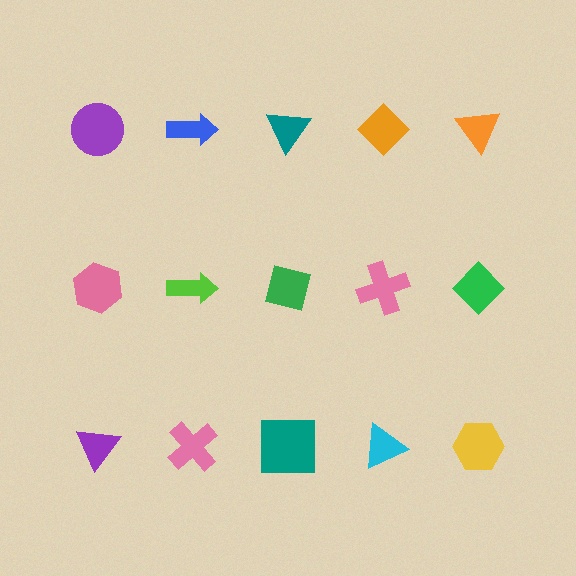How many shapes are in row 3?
5 shapes.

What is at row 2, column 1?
A pink hexagon.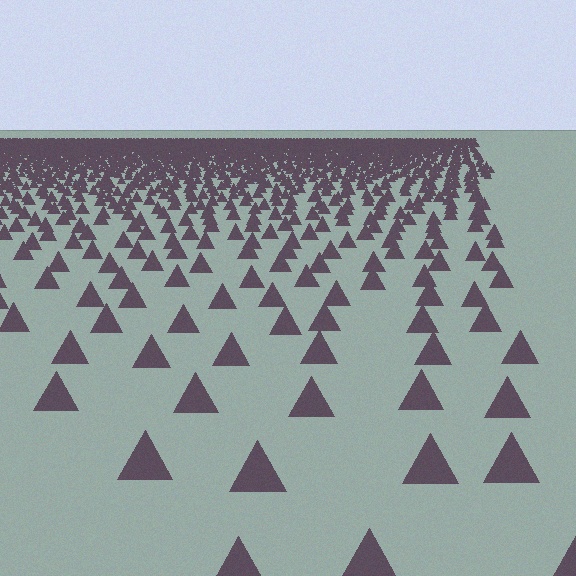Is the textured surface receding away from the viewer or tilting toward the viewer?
The surface is receding away from the viewer. Texture elements get smaller and denser toward the top.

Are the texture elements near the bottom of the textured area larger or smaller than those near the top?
Larger. Near the bottom, elements are closer to the viewer and appear at a bigger on-screen size.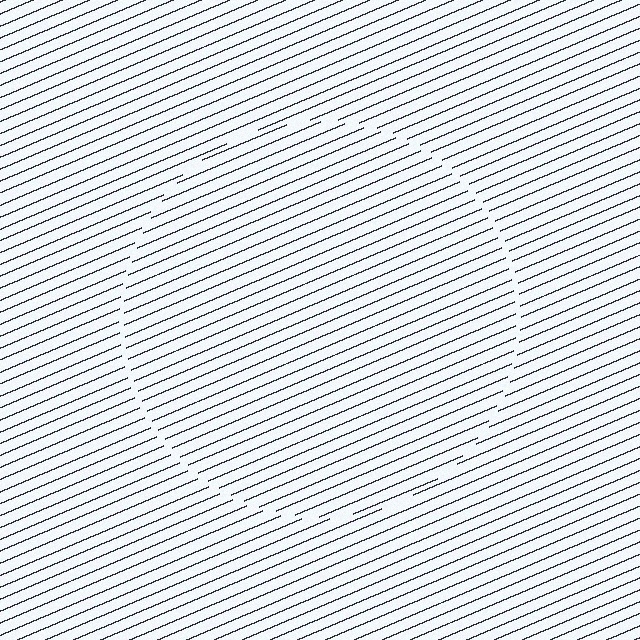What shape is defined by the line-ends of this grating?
An illusory circle. The interior of the shape contains the same grating, shifted by half a period — the contour is defined by the phase discontinuity where line-ends from the inner and outer gratings abut.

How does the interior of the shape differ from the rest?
The interior of the shape contains the same grating, shifted by half a period — the contour is defined by the phase discontinuity where line-ends from the inner and outer gratings abut.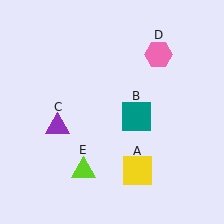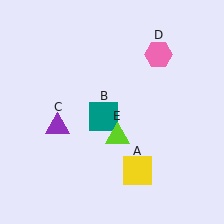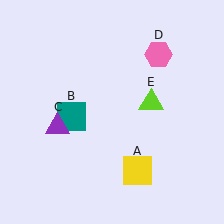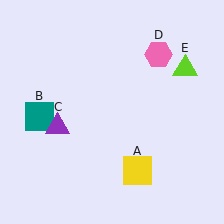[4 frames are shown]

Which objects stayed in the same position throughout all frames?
Yellow square (object A) and purple triangle (object C) and pink hexagon (object D) remained stationary.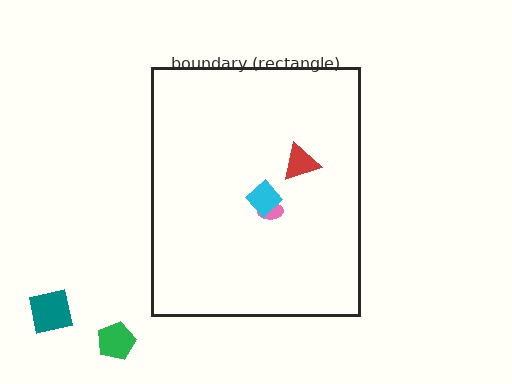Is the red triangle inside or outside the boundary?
Inside.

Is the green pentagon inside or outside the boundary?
Outside.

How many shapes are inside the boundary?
3 inside, 2 outside.